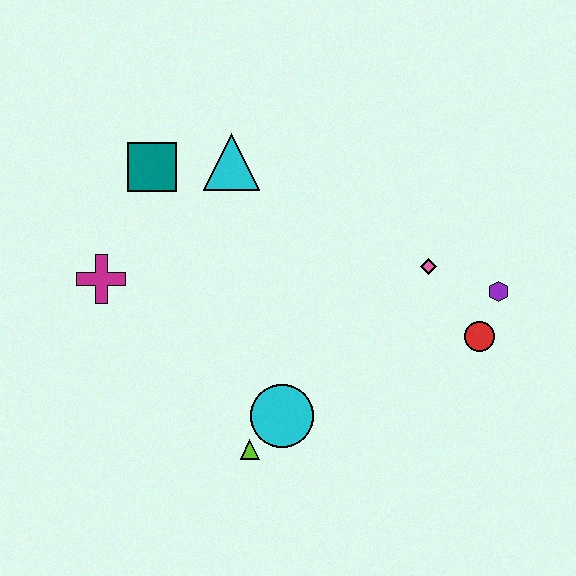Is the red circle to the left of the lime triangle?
No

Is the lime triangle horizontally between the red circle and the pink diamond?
No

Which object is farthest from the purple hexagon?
The magenta cross is farthest from the purple hexagon.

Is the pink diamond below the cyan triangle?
Yes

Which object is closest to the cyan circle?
The lime triangle is closest to the cyan circle.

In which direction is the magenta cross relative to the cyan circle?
The magenta cross is to the left of the cyan circle.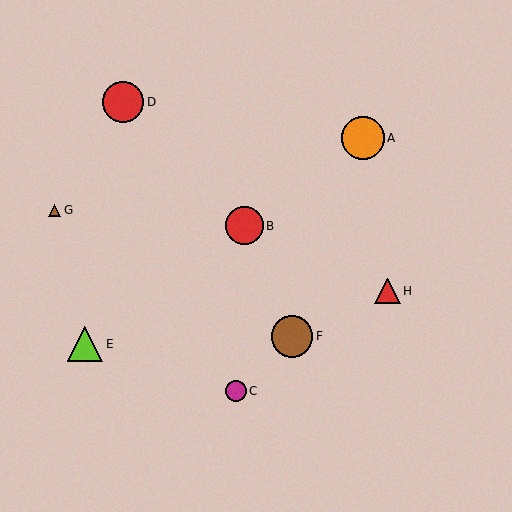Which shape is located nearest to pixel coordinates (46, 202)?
The brown triangle (labeled G) at (54, 210) is nearest to that location.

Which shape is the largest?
The orange circle (labeled A) is the largest.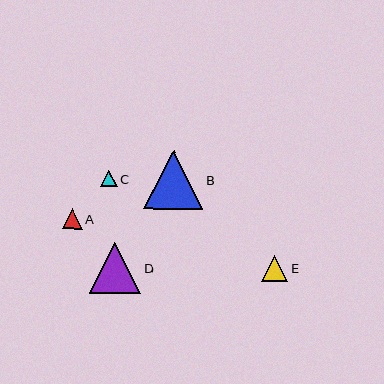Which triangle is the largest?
Triangle B is the largest with a size of approximately 59 pixels.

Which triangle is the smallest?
Triangle C is the smallest with a size of approximately 17 pixels.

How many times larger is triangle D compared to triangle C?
Triangle D is approximately 3.1 times the size of triangle C.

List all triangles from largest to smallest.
From largest to smallest: B, D, E, A, C.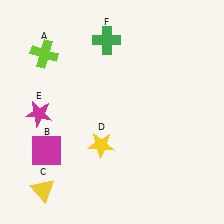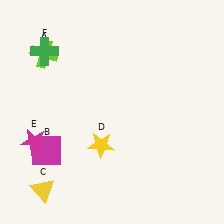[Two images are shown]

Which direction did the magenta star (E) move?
The magenta star (E) moved down.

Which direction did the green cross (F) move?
The green cross (F) moved left.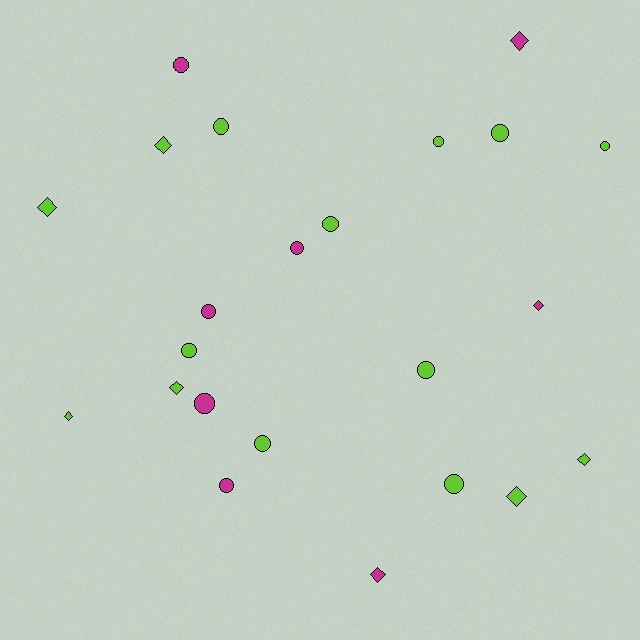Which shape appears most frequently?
Circle, with 14 objects.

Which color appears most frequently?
Lime, with 15 objects.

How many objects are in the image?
There are 23 objects.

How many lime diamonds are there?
There are 6 lime diamonds.